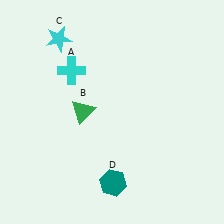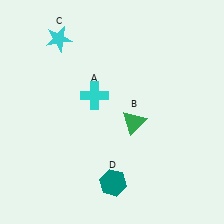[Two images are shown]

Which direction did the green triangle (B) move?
The green triangle (B) moved right.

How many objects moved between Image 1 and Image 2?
2 objects moved between the two images.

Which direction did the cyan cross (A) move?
The cyan cross (A) moved down.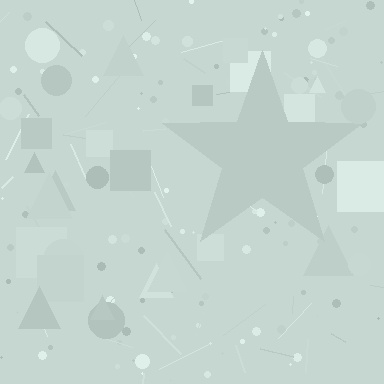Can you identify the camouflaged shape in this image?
The camouflaged shape is a star.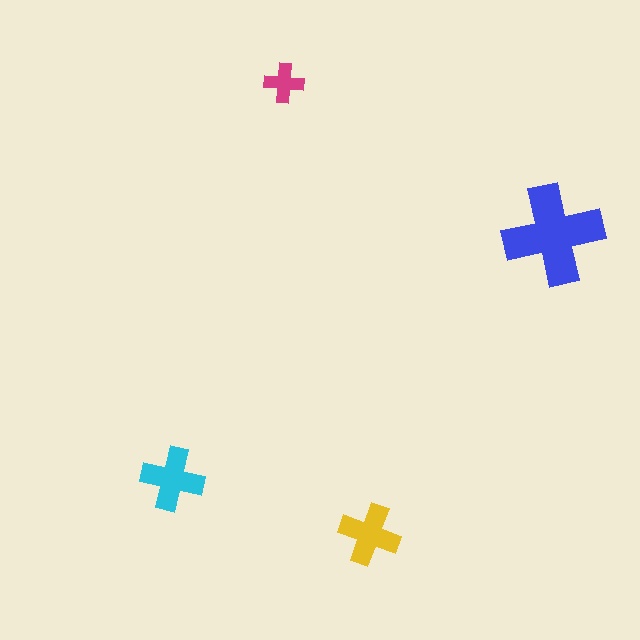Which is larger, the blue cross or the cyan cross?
The blue one.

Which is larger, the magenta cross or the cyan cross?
The cyan one.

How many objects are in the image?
There are 4 objects in the image.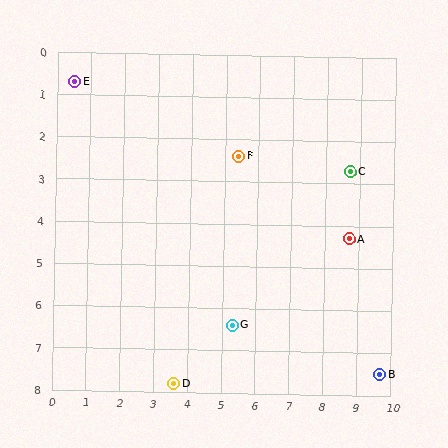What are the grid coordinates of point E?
Point E is at approximately (0.5, 0.7).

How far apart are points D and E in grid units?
Points D and E are about 7.7 grid units apart.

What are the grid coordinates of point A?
Point A is at approximately (8.7, 4.3).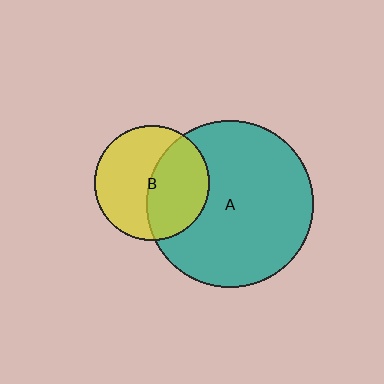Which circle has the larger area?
Circle A (teal).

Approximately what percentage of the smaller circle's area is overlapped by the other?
Approximately 45%.